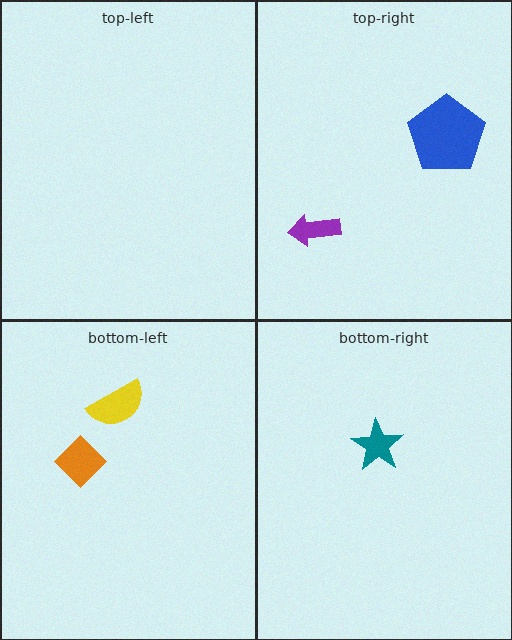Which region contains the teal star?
The bottom-right region.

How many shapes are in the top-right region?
2.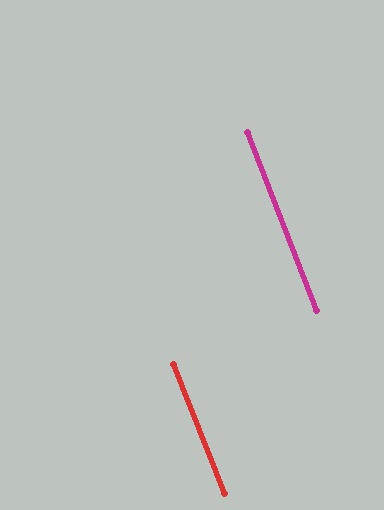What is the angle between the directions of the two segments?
Approximately 0 degrees.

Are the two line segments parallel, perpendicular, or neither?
Parallel — their directions differ by only 0.1°.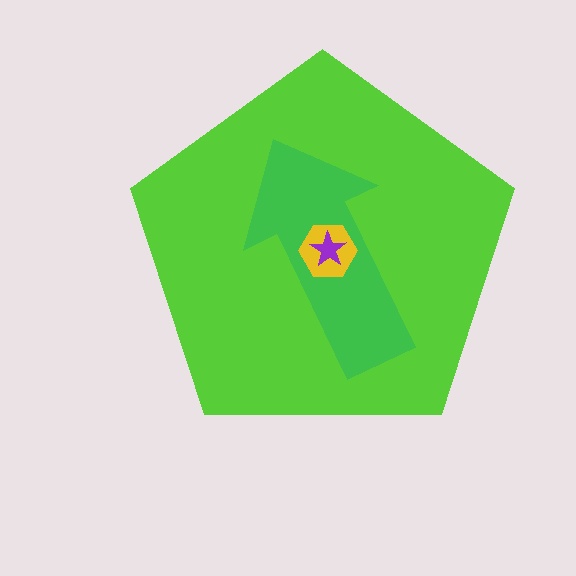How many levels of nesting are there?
4.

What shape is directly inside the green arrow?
The yellow hexagon.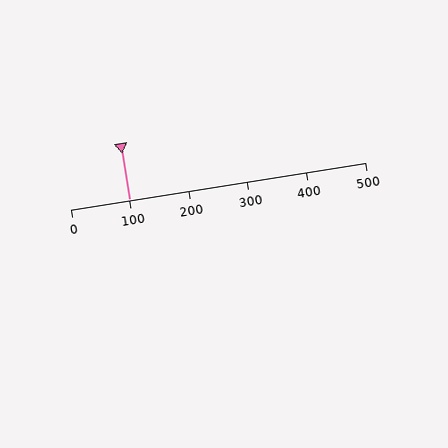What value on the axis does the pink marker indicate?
The marker indicates approximately 100.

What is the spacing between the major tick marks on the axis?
The major ticks are spaced 100 apart.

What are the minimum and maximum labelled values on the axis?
The axis runs from 0 to 500.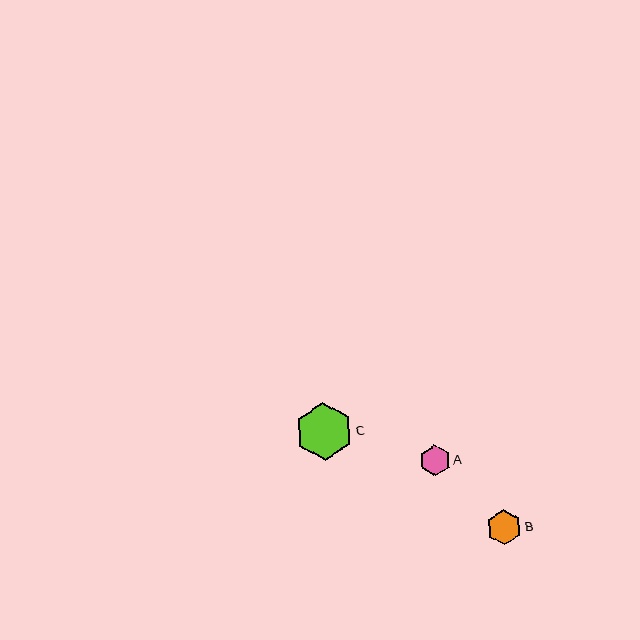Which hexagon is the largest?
Hexagon C is the largest with a size of approximately 57 pixels.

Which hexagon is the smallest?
Hexagon A is the smallest with a size of approximately 31 pixels.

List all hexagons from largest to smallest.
From largest to smallest: C, B, A.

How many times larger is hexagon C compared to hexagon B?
Hexagon C is approximately 1.6 times the size of hexagon B.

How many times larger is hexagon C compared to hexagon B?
Hexagon C is approximately 1.6 times the size of hexagon B.